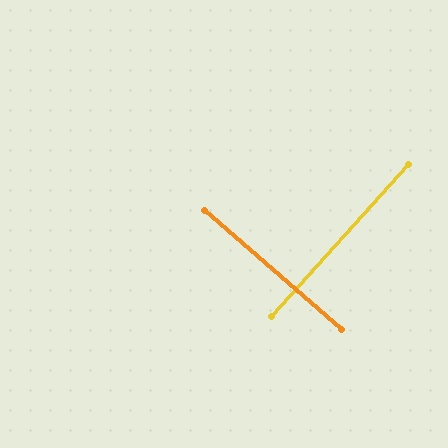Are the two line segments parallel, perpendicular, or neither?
Perpendicular — they meet at approximately 89°.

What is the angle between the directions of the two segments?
Approximately 89 degrees.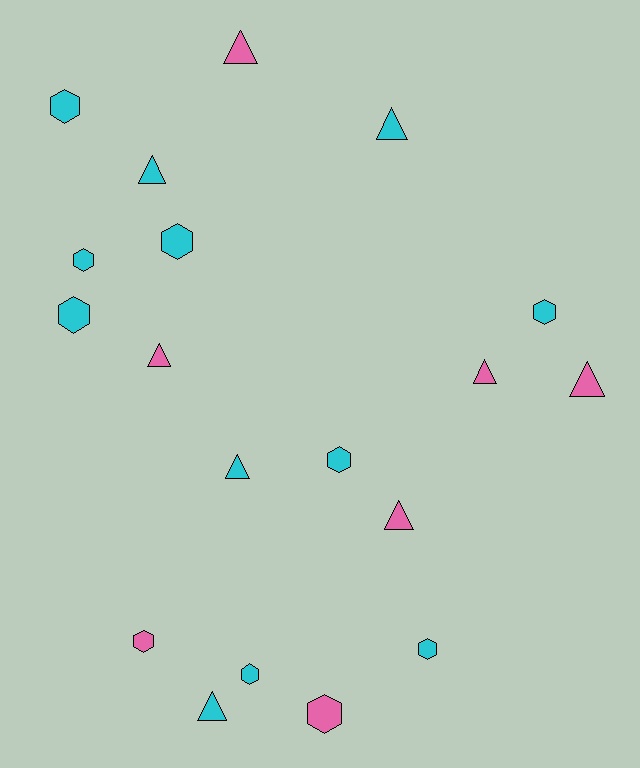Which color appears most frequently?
Cyan, with 12 objects.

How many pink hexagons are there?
There are 2 pink hexagons.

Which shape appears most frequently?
Hexagon, with 10 objects.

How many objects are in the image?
There are 19 objects.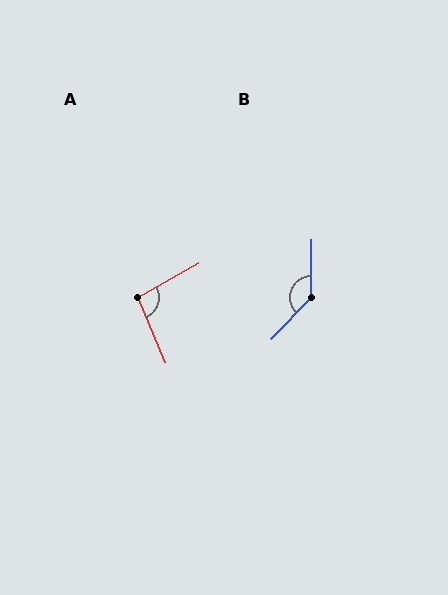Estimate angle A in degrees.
Approximately 97 degrees.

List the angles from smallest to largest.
A (97°), B (137°).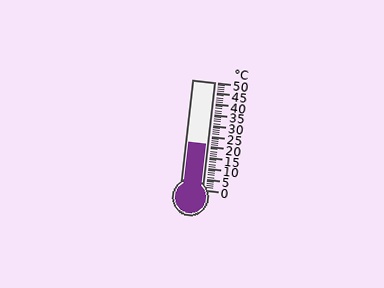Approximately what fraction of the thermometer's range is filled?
The thermometer is filled to approximately 40% of its range.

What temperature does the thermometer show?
The thermometer shows approximately 21°C.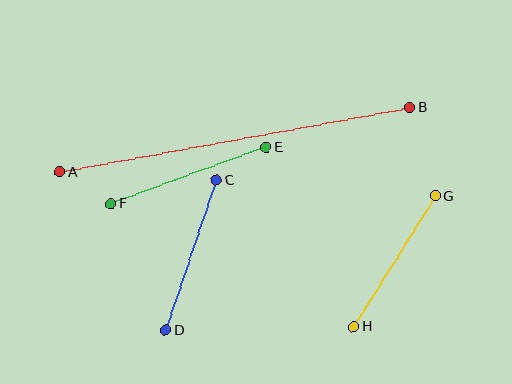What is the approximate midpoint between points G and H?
The midpoint is at approximately (395, 261) pixels.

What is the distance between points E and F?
The distance is approximately 165 pixels.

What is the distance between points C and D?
The distance is approximately 159 pixels.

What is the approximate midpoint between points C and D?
The midpoint is at approximately (191, 255) pixels.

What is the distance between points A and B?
The distance is approximately 356 pixels.